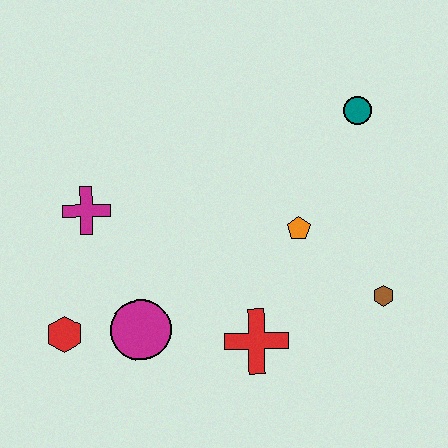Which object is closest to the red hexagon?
The magenta circle is closest to the red hexagon.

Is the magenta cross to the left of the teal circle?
Yes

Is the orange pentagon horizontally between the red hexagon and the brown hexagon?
Yes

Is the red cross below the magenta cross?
Yes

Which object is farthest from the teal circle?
The red hexagon is farthest from the teal circle.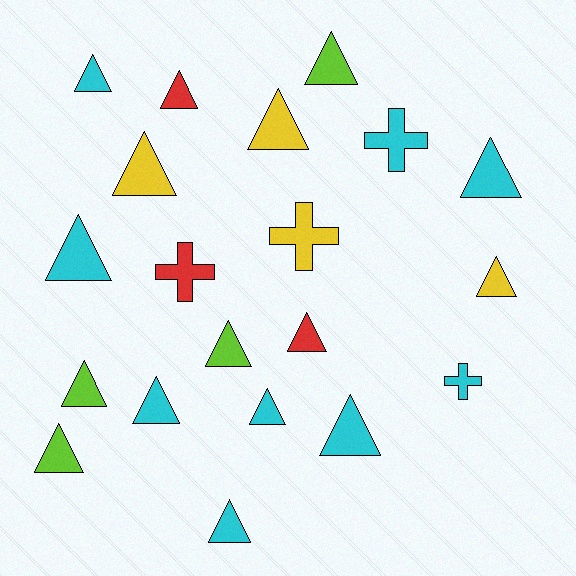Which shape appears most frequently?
Triangle, with 16 objects.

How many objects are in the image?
There are 20 objects.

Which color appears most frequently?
Cyan, with 9 objects.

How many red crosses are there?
There is 1 red cross.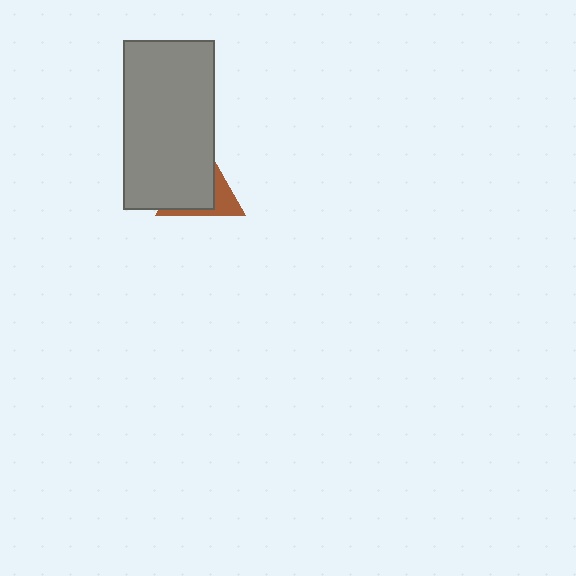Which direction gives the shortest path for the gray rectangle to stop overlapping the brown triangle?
Moving toward the upper-left gives the shortest separation.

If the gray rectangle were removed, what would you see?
You would see the complete brown triangle.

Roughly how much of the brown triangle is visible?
A small part of it is visible (roughly 32%).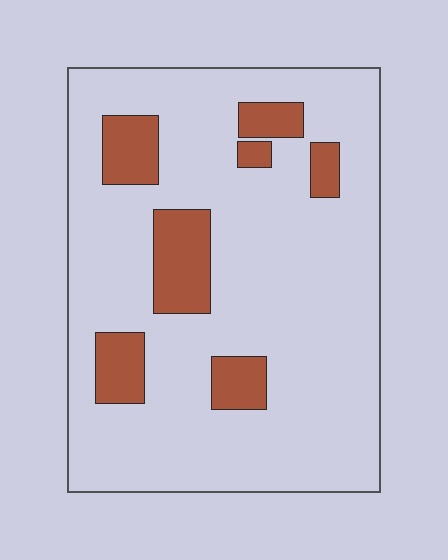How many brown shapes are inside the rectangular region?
7.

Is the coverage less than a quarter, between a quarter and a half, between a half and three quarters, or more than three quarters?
Less than a quarter.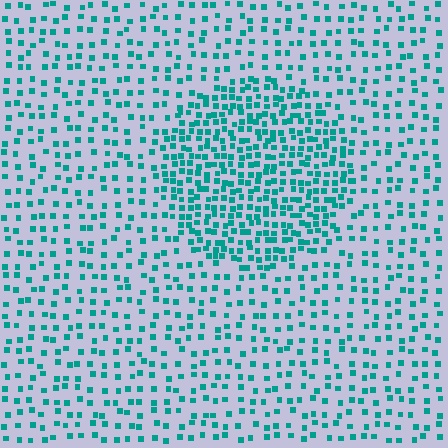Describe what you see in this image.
The image contains small teal elements arranged at two different densities. A circle-shaped region is visible where the elements are more densely packed than the surrounding area.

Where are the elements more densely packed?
The elements are more densely packed inside the circle boundary.